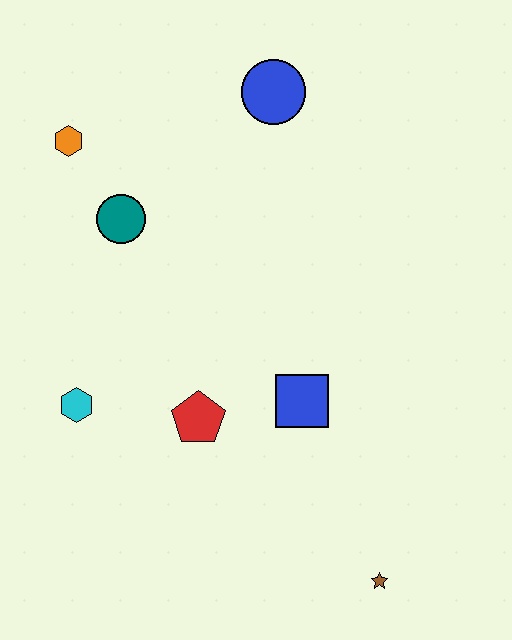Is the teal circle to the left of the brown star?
Yes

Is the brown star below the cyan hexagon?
Yes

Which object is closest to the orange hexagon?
The teal circle is closest to the orange hexagon.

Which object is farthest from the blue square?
The orange hexagon is farthest from the blue square.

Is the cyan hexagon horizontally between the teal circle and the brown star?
No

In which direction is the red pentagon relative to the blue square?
The red pentagon is to the left of the blue square.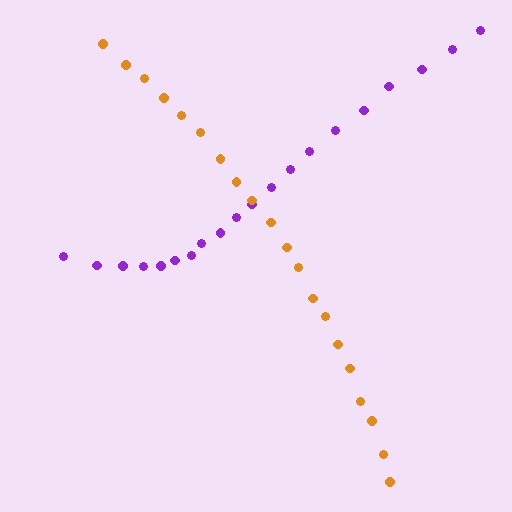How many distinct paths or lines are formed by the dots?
There are 2 distinct paths.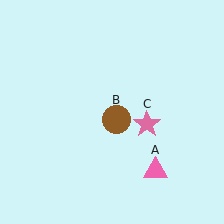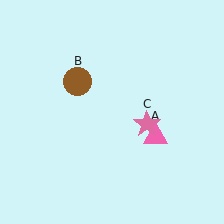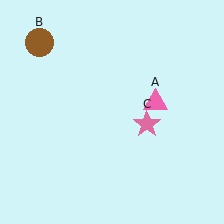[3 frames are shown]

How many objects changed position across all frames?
2 objects changed position: pink triangle (object A), brown circle (object B).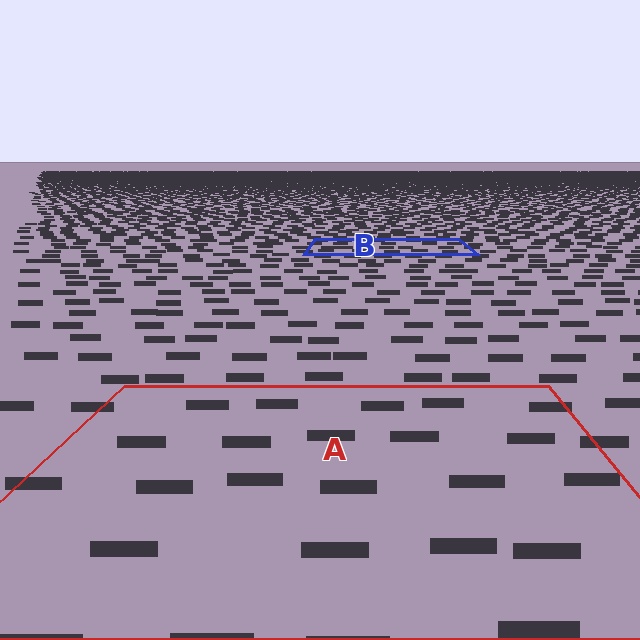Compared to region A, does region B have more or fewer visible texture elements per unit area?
Region B has more texture elements per unit area — they are packed more densely because it is farther away.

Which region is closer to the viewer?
Region A is closer. The texture elements there are larger and more spread out.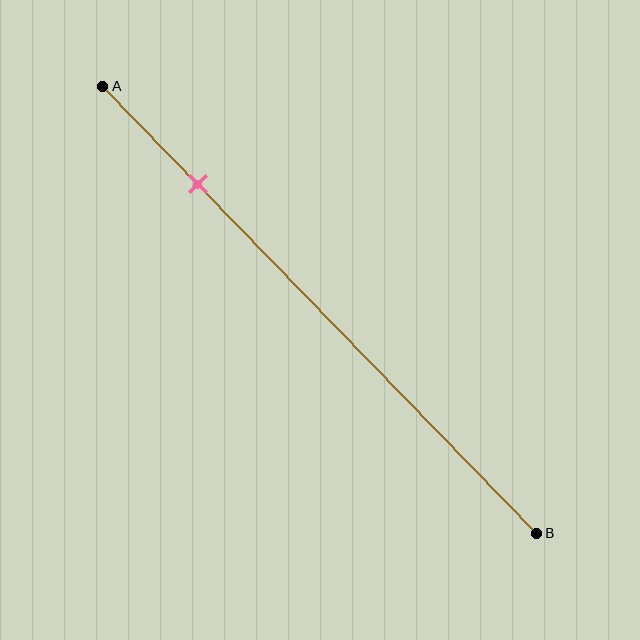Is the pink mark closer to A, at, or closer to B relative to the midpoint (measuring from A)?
The pink mark is closer to point A than the midpoint of segment AB.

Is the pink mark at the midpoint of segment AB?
No, the mark is at about 20% from A, not at the 50% midpoint.